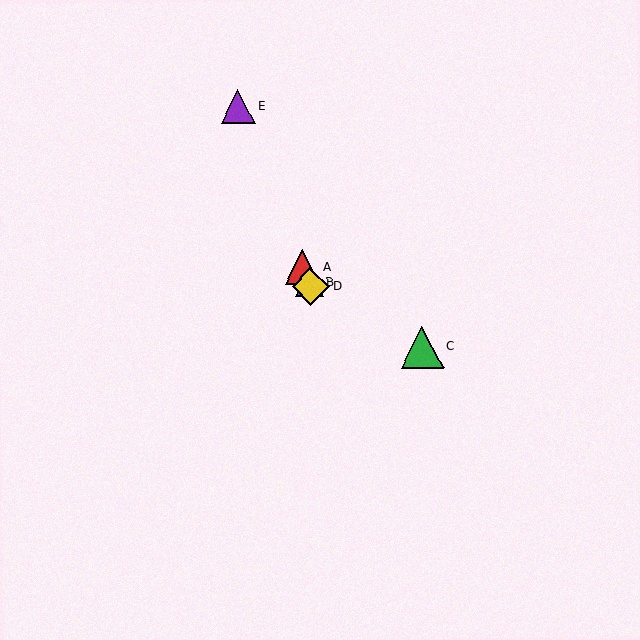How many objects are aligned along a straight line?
4 objects (A, B, D, E) are aligned along a straight line.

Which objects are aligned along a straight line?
Objects A, B, D, E are aligned along a straight line.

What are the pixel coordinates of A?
Object A is at (303, 267).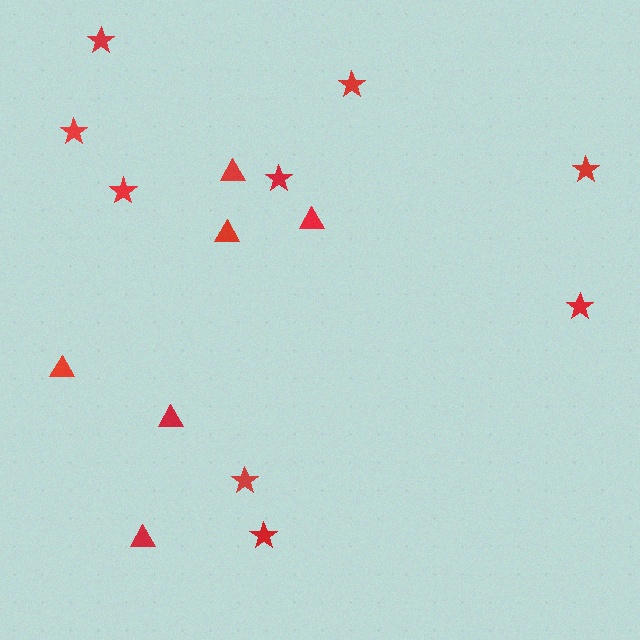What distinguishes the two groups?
There are 2 groups: one group of stars (9) and one group of triangles (6).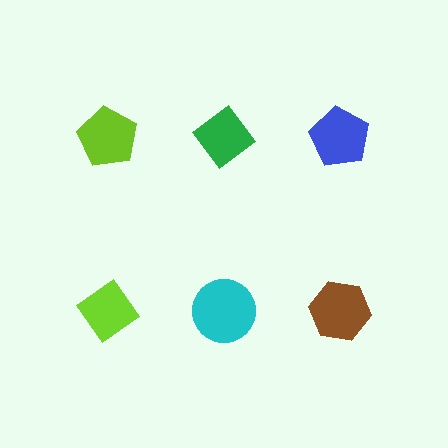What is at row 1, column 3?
A blue pentagon.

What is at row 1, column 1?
A lime pentagon.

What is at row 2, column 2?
A cyan circle.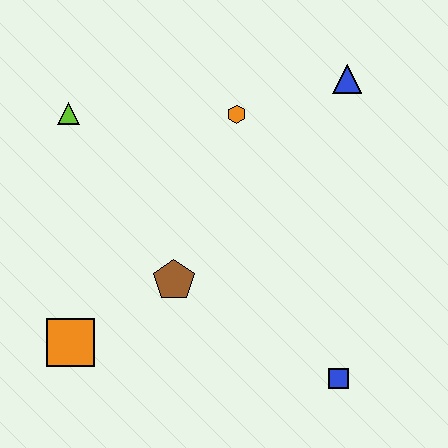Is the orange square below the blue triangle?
Yes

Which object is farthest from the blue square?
The lime triangle is farthest from the blue square.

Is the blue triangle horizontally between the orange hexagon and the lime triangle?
No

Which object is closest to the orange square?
The brown pentagon is closest to the orange square.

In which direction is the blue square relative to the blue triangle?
The blue square is below the blue triangle.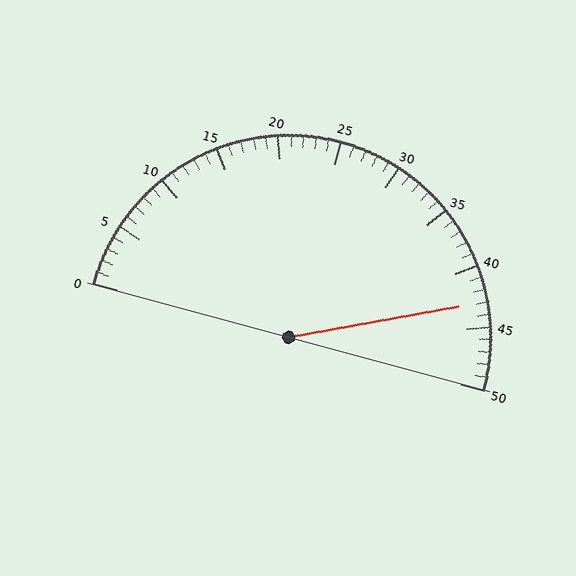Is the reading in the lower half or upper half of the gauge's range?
The reading is in the upper half of the range (0 to 50).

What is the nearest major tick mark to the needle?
The nearest major tick mark is 45.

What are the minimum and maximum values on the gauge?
The gauge ranges from 0 to 50.